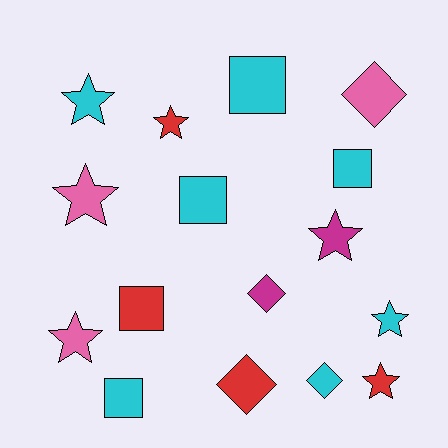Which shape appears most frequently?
Star, with 7 objects.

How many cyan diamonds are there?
There is 1 cyan diamond.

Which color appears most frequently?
Cyan, with 7 objects.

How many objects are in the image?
There are 16 objects.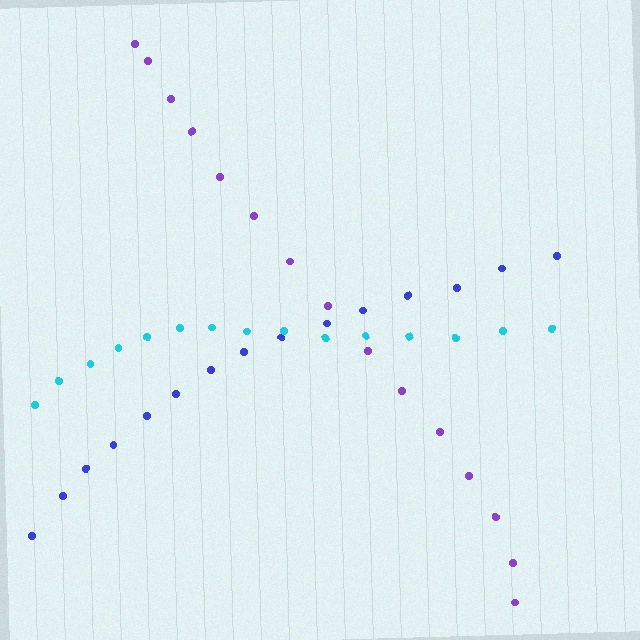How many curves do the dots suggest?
There are 3 distinct paths.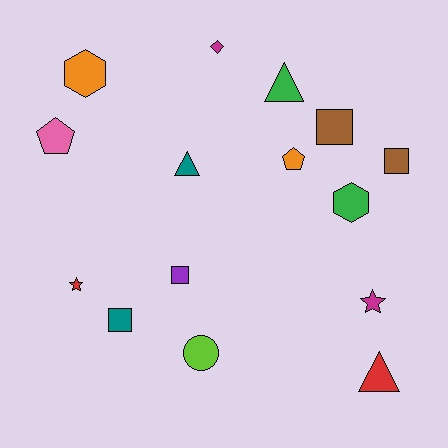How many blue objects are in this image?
There are no blue objects.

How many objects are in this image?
There are 15 objects.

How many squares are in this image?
There are 4 squares.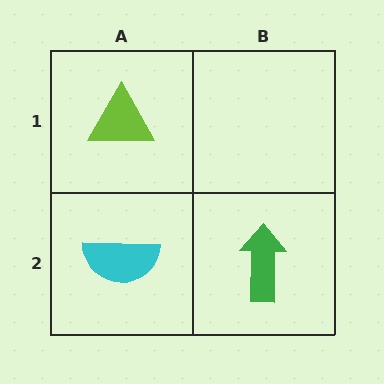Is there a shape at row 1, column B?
No, that cell is empty.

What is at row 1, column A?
A lime triangle.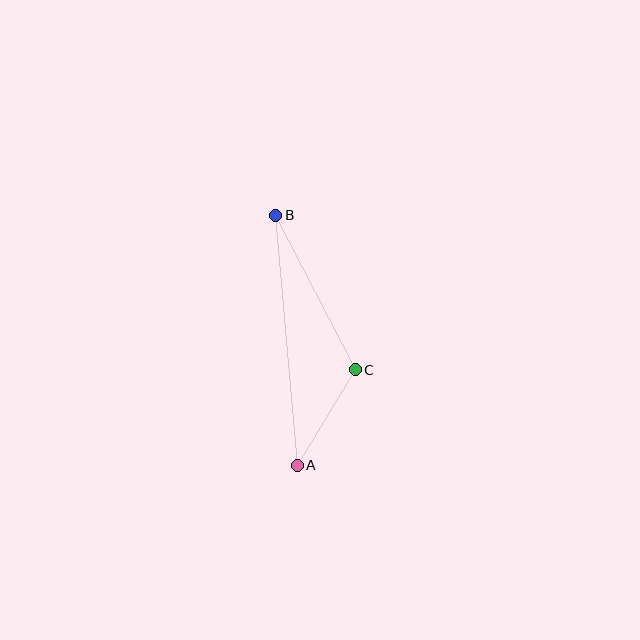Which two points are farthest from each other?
Points A and B are farthest from each other.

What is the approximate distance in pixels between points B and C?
The distance between B and C is approximately 174 pixels.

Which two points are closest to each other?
Points A and C are closest to each other.